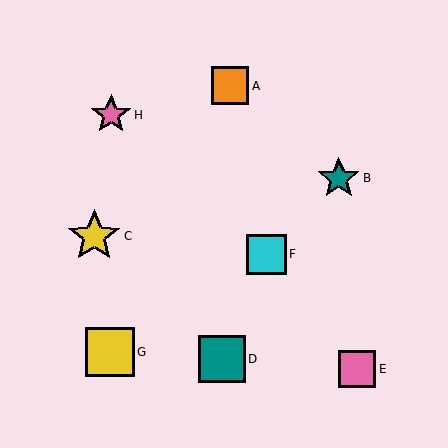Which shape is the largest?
The yellow star (labeled C) is the largest.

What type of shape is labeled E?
Shape E is a pink square.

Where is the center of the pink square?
The center of the pink square is at (357, 369).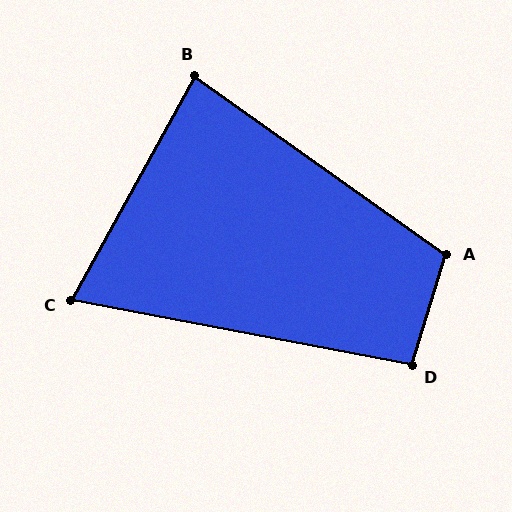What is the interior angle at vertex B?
Approximately 83 degrees (acute).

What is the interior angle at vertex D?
Approximately 97 degrees (obtuse).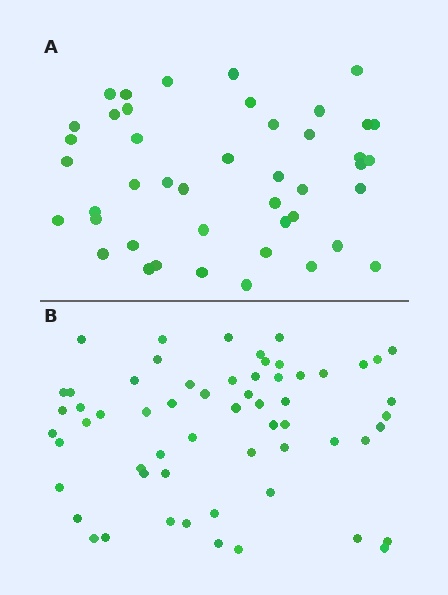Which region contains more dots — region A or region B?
Region B (the bottom region) has more dots.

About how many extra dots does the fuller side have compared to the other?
Region B has approximately 15 more dots than region A.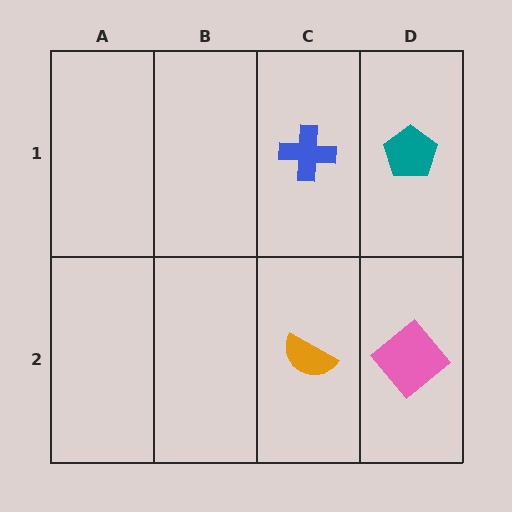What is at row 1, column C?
A blue cross.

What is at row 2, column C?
An orange semicircle.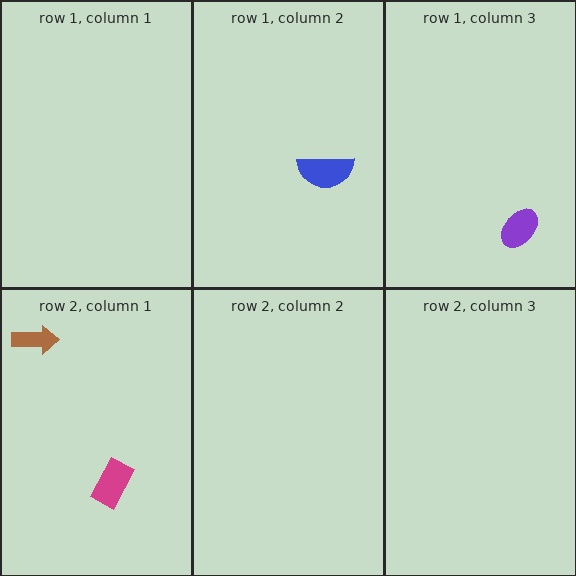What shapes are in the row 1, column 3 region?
The purple ellipse.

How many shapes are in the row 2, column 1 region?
2.